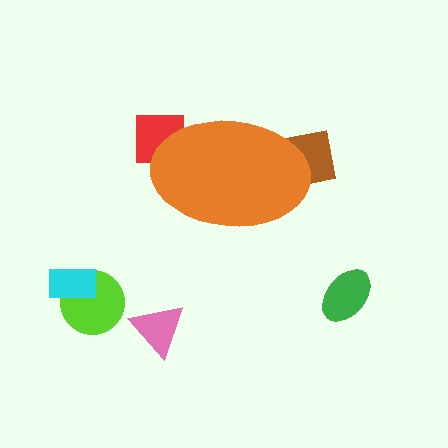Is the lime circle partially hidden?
No, the lime circle is fully visible.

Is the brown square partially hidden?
Yes, the brown square is partially hidden behind the orange ellipse.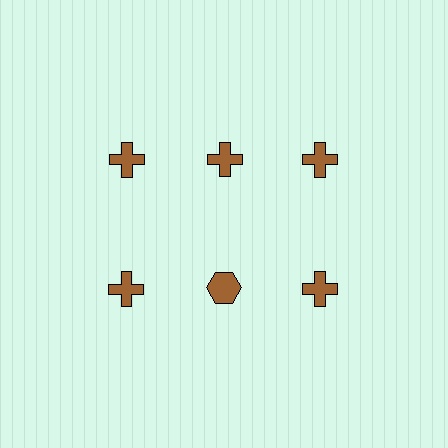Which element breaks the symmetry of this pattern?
The brown hexagon in the second row, second from left column breaks the symmetry. All other shapes are brown crosses.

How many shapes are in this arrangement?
There are 6 shapes arranged in a grid pattern.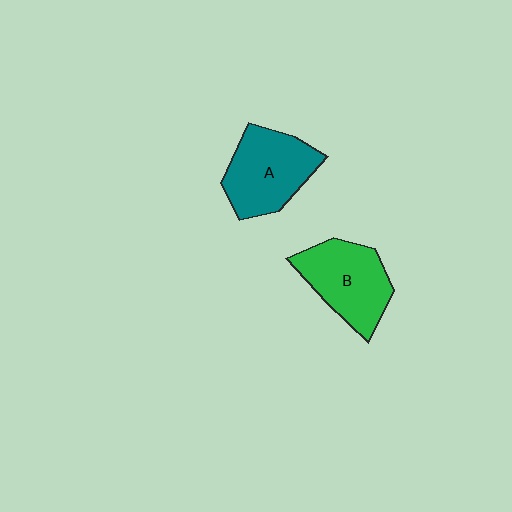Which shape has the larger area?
Shape A (teal).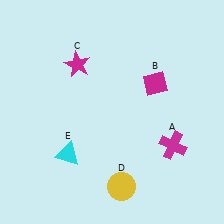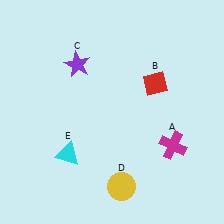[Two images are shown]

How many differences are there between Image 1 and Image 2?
There are 2 differences between the two images.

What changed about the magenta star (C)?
In Image 1, C is magenta. In Image 2, it changed to purple.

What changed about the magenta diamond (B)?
In Image 1, B is magenta. In Image 2, it changed to red.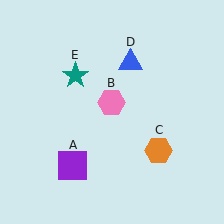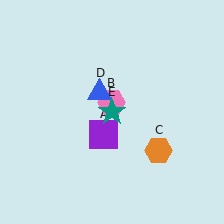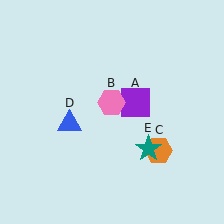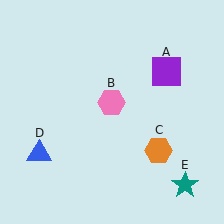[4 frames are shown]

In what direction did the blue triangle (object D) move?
The blue triangle (object D) moved down and to the left.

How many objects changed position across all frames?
3 objects changed position: purple square (object A), blue triangle (object D), teal star (object E).